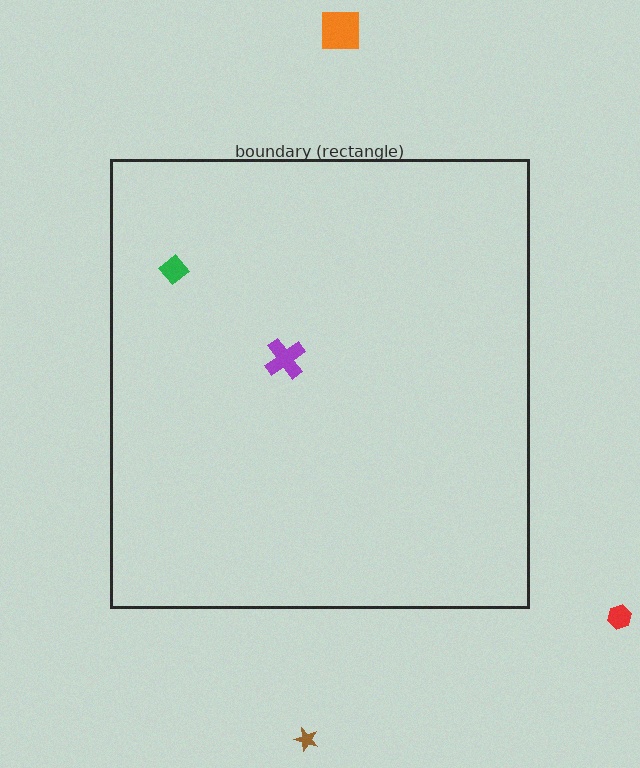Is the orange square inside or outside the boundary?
Outside.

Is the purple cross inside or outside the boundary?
Inside.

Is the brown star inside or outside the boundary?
Outside.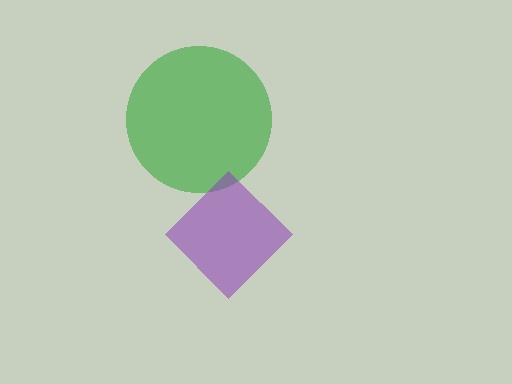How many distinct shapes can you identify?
There are 2 distinct shapes: a green circle, a purple diamond.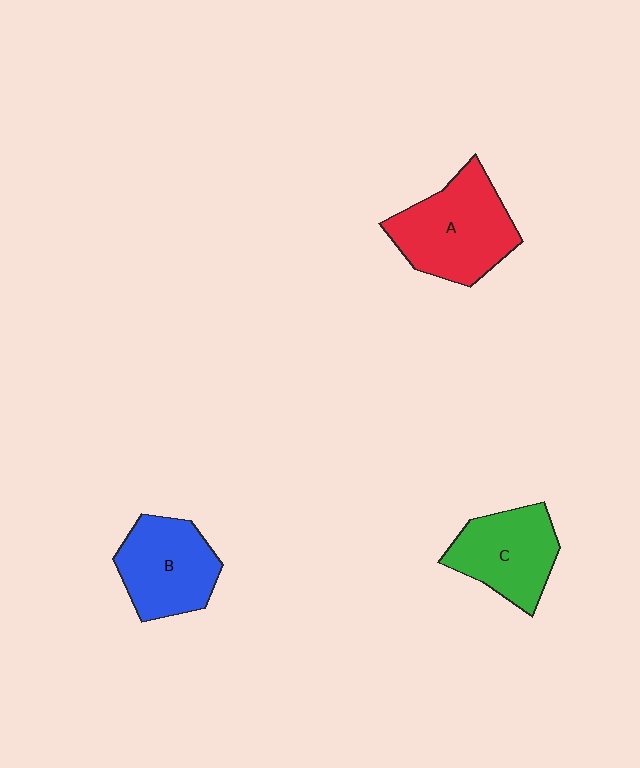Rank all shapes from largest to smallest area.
From largest to smallest: A (red), B (blue), C (green).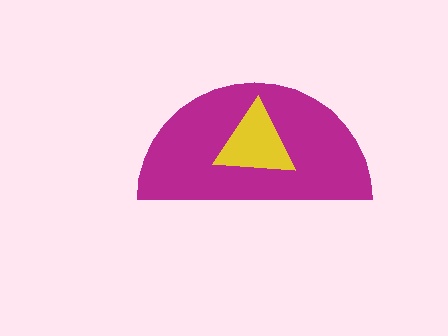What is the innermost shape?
The yellow triangle.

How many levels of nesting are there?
2.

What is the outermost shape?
The magenta semicircle.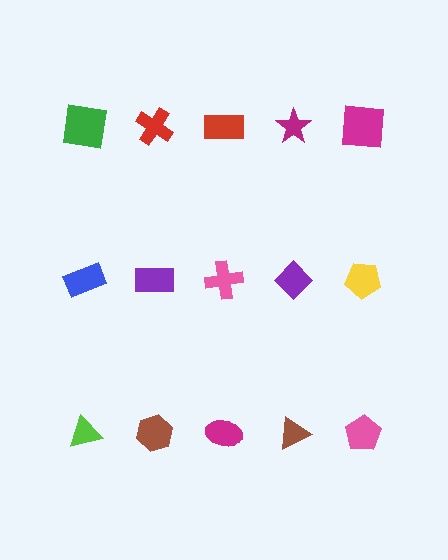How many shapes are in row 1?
5 shapes.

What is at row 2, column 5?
A yellow pentagon.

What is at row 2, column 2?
A purple rectangle.